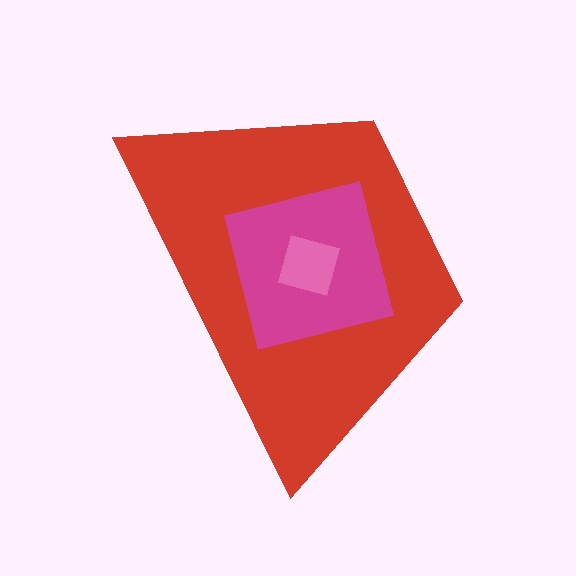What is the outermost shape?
The red trapezoid.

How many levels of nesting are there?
3.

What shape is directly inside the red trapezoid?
The magenta square.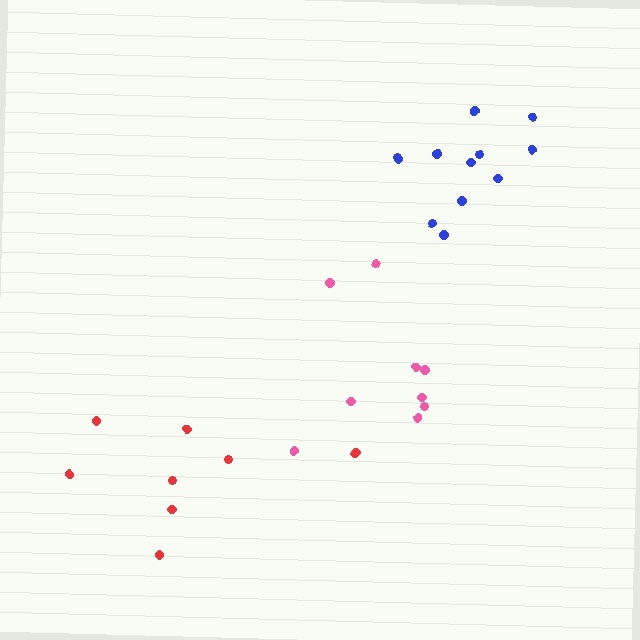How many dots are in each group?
Group 1: 12 dots, Group 2: 9 dots, Group 3: 8 dots (29 total).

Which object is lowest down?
The red cluster is bottommost.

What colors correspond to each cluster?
The clusters are colored: blue, pink, red.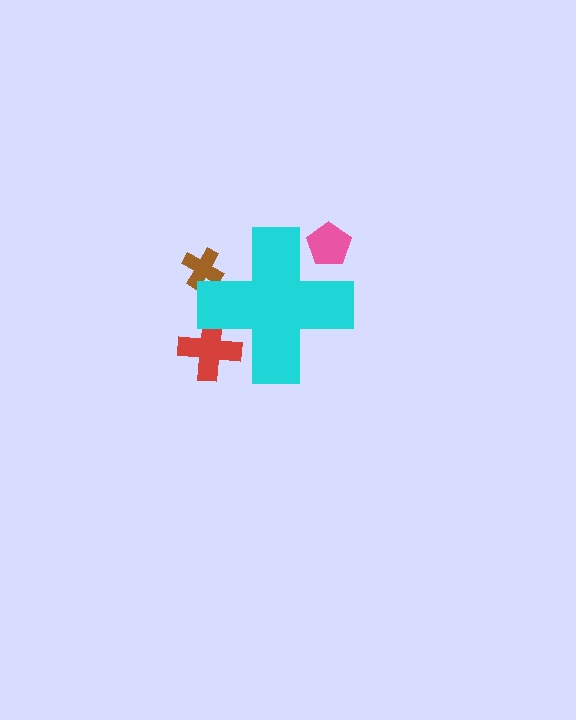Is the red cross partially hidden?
Yes, the red cross is partially hidden behind the cyan cross.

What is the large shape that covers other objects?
A cyan cross.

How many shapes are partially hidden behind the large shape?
3 shapes are partially hidden.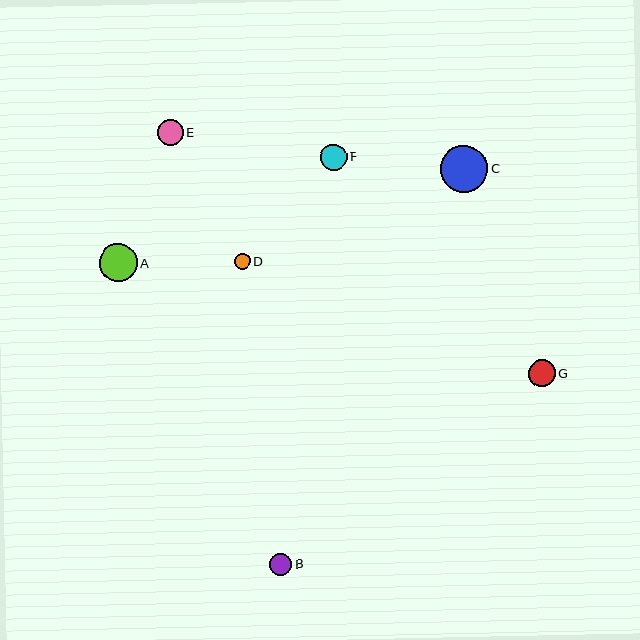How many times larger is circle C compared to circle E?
Circle C is approximately 1.8 times the size of circle E.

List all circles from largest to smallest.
From largest to smallest: C, A, G, F, E, B, D.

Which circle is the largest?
Circle C is the largest with a size of approximately 48 pixels.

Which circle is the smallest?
Circle D is the smallest with a size of approximately 16 pixels.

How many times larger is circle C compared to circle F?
Circle C is approximately 1.8 times the size of circle F.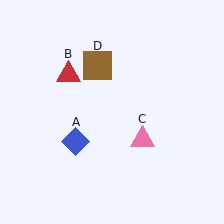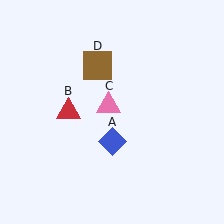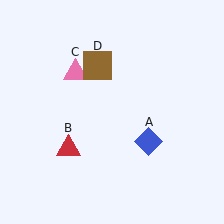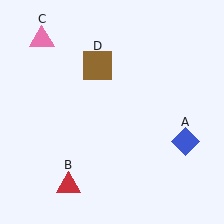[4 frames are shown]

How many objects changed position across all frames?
3 objects changed position: blue diamond (object A), red triangle (object B), pink triangle (object C).